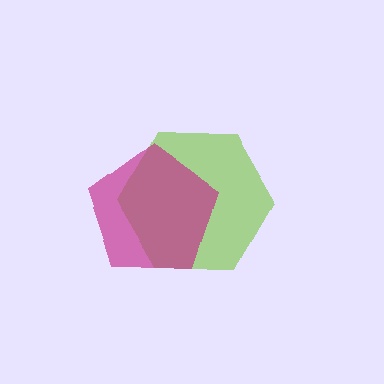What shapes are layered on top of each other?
The layered shapes are: a lime hexagon, a magenta pentagon.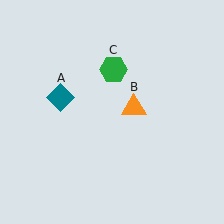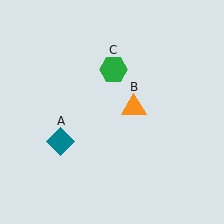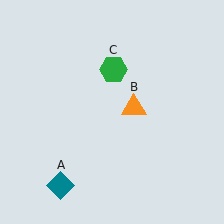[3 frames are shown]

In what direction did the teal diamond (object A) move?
The teal diamond (object A) moved down.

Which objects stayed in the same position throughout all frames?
Orange triangle (object B) and green hexagon (object C) remained stationary.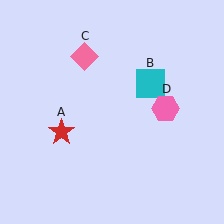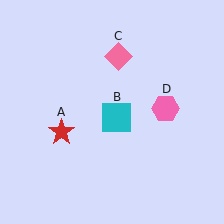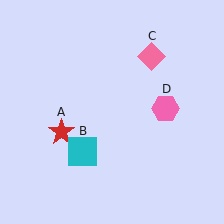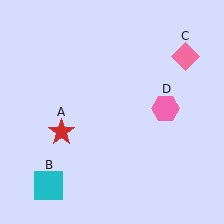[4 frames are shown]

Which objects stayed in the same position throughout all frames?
Red star (object A) and pink hexagon (object D) remained stationary.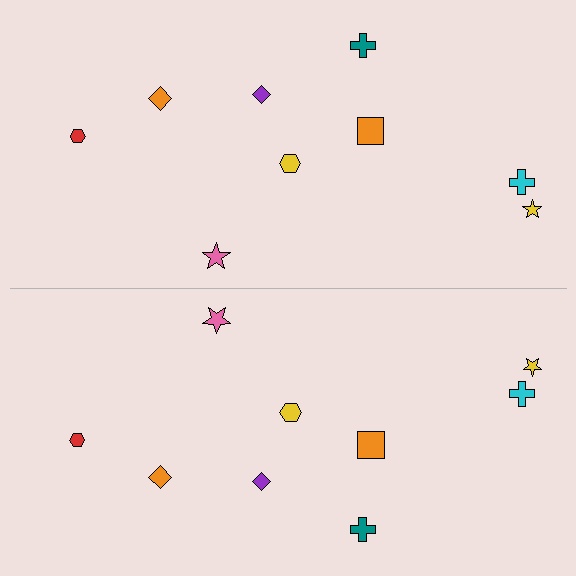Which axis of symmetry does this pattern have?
The pattern has a horizontal axis of symmetry running through the center of the image.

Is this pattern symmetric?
Yes, this pattern has bilateral (reflection) symmetry.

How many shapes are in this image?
There are 18 shapes in this image.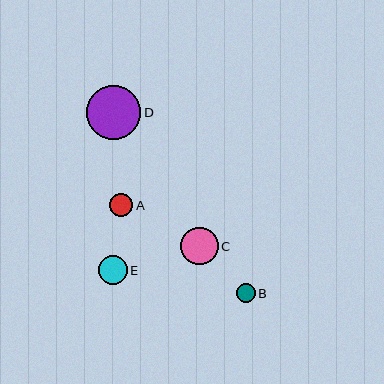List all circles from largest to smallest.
From largest to smallest: D, C, E, A, B.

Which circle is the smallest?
Circle B is the smallest with a size of approximately 19 pixels.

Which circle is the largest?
Circle D is the largest with a size of approximately 54 pixels.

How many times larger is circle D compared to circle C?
Circle D is approximately 1.4 times the size of circle C.